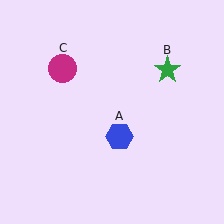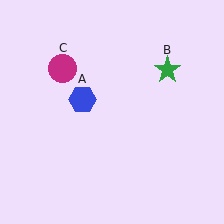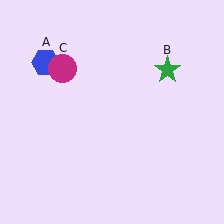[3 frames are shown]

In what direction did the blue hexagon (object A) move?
The blue hexagon (object A) moved up and to the left.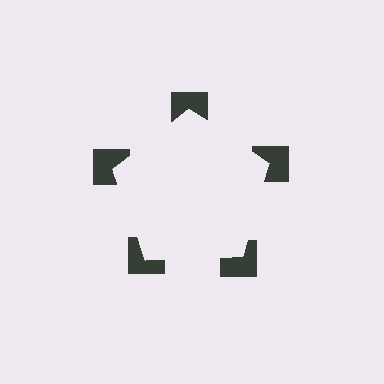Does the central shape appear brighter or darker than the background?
It typically appears slightly brighter than the background, even though no actual brightness change is drawn.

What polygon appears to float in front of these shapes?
An illusory pentagon — its edges are inferred from the aligned wedge cuts in the notched squares, not physically drawn.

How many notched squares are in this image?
There are 5 — one at each vertex of the illusory pentagon.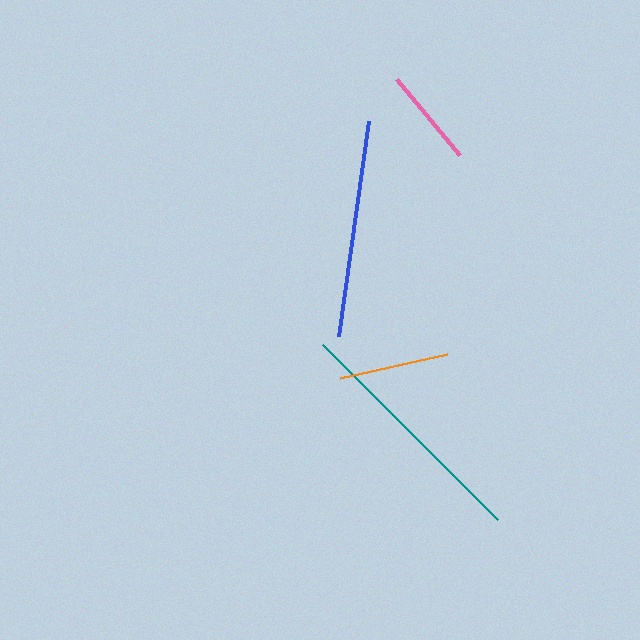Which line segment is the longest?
The teal line is the longest at approximately 248 pixels.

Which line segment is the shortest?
The pink line is the shortest at approximately 99 pixels.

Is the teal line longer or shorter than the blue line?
The teal line is longer than the blue line.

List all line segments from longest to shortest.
From longest to shortest: teal, blue, orange, pink.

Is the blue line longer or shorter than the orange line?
The blue line is longer than the orange line.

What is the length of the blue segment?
The blue segment is approximately 217 pixels long.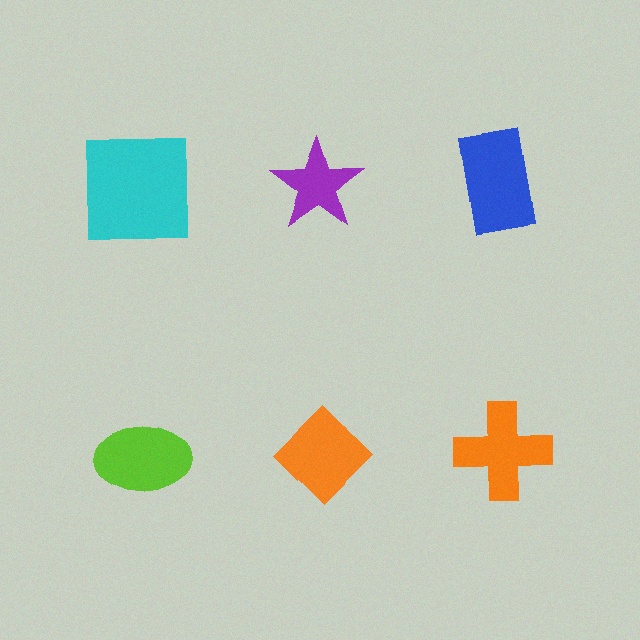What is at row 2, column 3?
An orange cross.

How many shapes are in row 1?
3 shapes.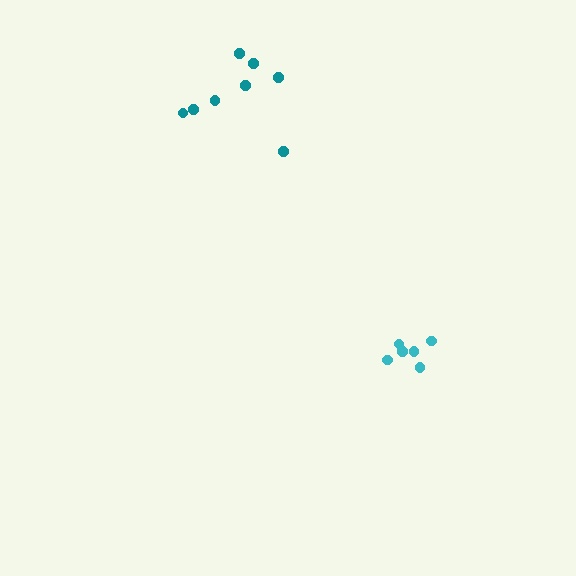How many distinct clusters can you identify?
There are 2 distinct clusters.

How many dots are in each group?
Group 1: 6 dots, Group 2: 8 dots (14 total).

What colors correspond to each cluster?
The clusters are colored: cyan, teal.